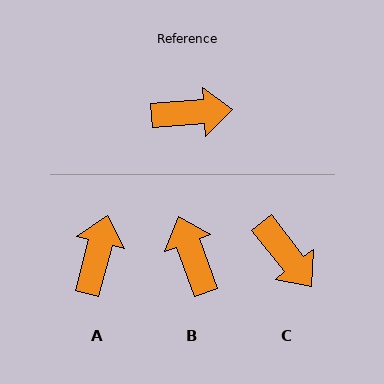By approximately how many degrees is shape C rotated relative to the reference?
Approximately 56 degrees clockwise.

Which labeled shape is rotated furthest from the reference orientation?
B, about 106 degrees away.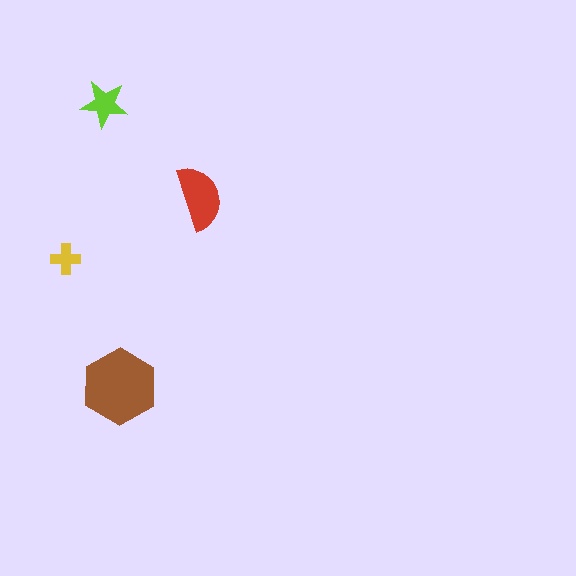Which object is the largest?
The brown hexagon.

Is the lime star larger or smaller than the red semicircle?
Smaller.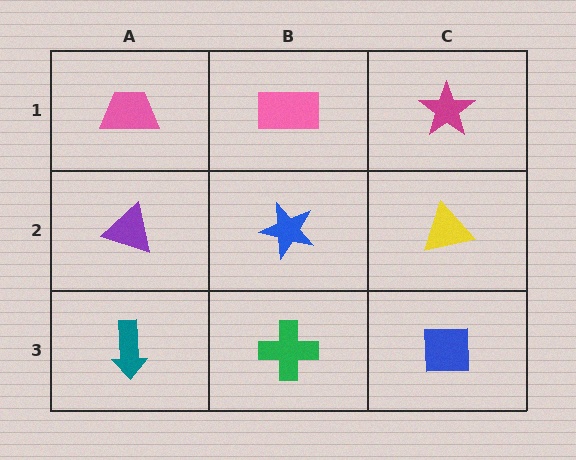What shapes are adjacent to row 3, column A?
A purple triangle (row 2, column A), a green cross (row 3, column B).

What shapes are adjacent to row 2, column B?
A pink rectangle (row 1, column B), a green cross (row 3, column B), a purple triangle (row 2, column A), a yellow triangle (row 2, column C).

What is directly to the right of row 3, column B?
A blue square.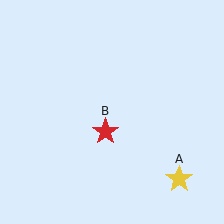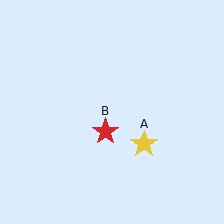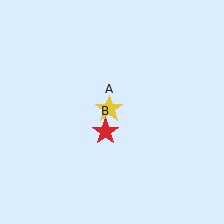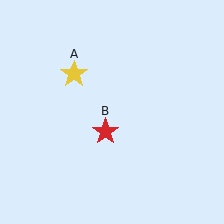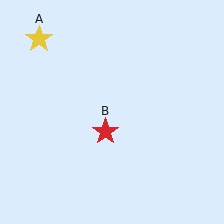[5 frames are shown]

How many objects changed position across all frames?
1 object changed position: yellow star (object A).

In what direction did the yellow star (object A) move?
The yellow star (object A) moved up and to the left.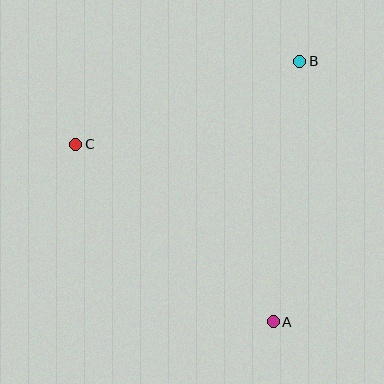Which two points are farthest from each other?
Points A and C are farthest from each other.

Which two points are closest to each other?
Points B and C are closest to each other.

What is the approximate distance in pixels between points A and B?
The distance between A and B is approximately 262 pixels.